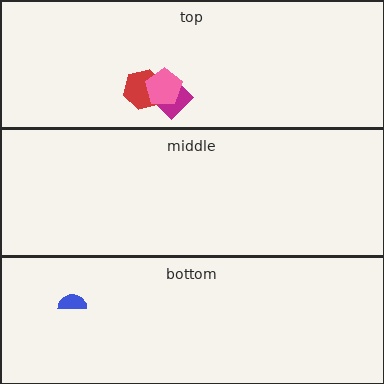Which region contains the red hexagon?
The top region.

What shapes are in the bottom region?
The blue semicircle.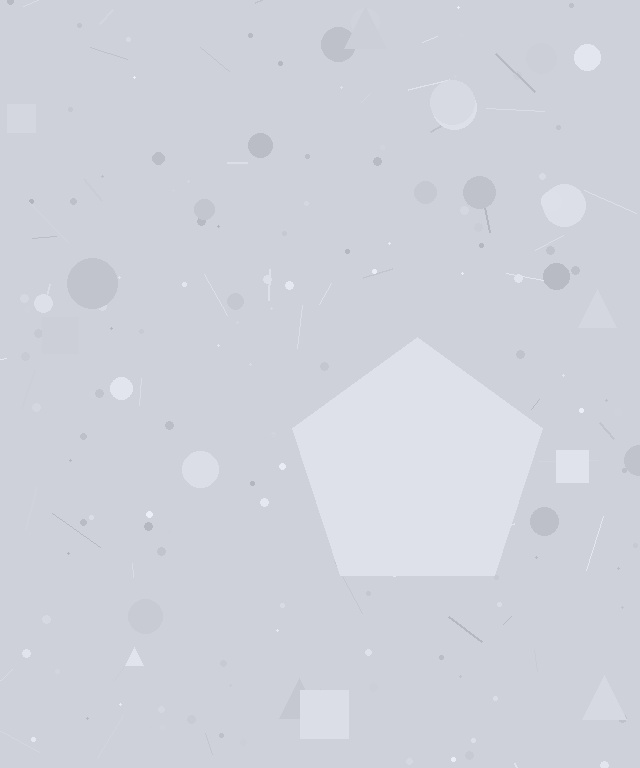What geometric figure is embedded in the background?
A pentagon is embedded in the background.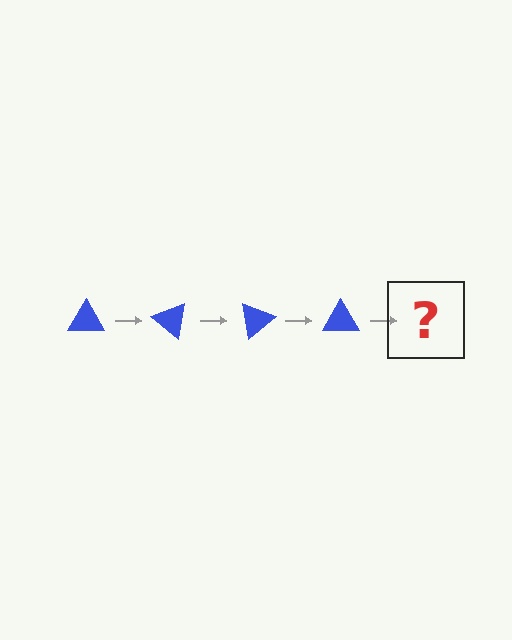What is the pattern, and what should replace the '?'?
The pattern is that the triangle rotates 40 degrees each step. The '?' should be a blue triangle rotated 160 degrees.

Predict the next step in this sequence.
The next step is a blue triangle rotated 160 degrees.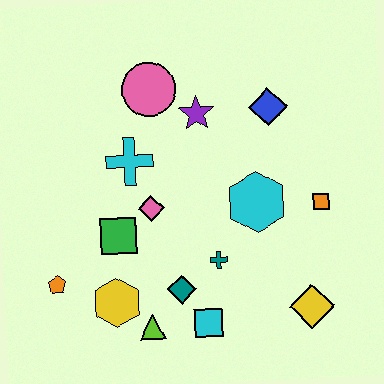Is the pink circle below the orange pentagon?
No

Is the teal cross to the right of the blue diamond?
No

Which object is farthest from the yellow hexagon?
The blue diamond is farthest from the yellow hexagon.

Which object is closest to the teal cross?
The teal diamond is closest to the teal cross.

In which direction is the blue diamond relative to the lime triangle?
The blue diamond is above the lime triangle.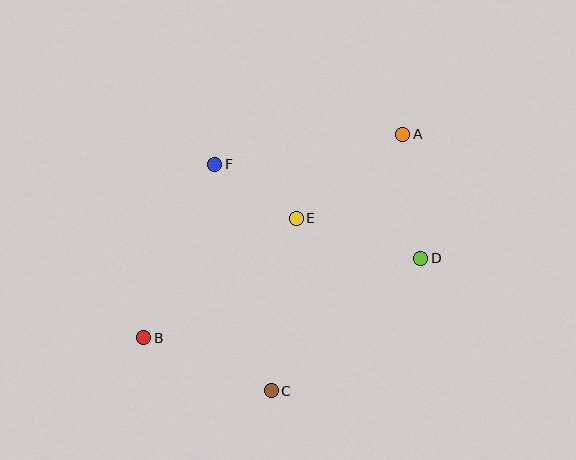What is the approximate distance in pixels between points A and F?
The distance between A and F is approximately 190 pixels.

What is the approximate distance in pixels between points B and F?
The distance between B and F is approximately 188 pixels.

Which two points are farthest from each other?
Points A and B are farthest from each other.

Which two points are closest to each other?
Points E and F are closest to each other.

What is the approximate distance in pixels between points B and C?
The distance between B and C is approximately 138 pixels.